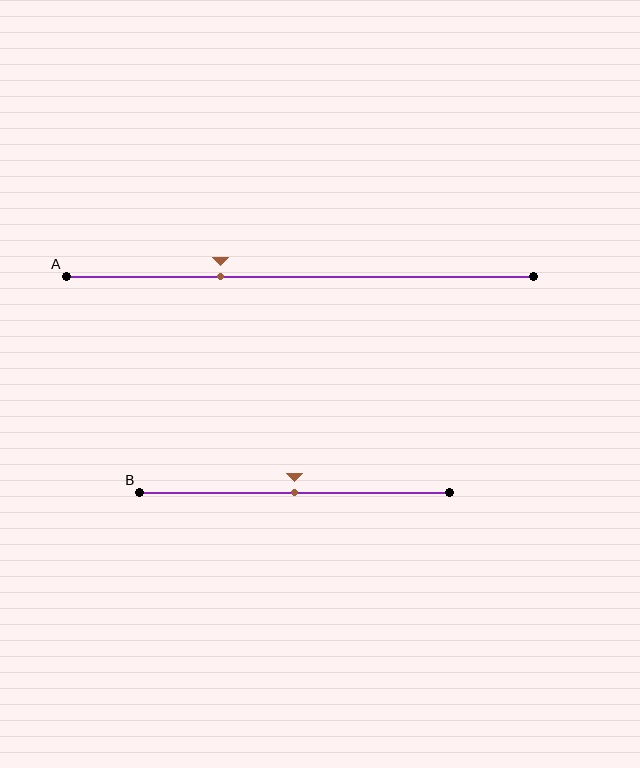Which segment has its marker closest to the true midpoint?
Segment B has its marker closest to the true midpoint.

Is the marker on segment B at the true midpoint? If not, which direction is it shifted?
Yes, the marker on segment B is at the true midpoint.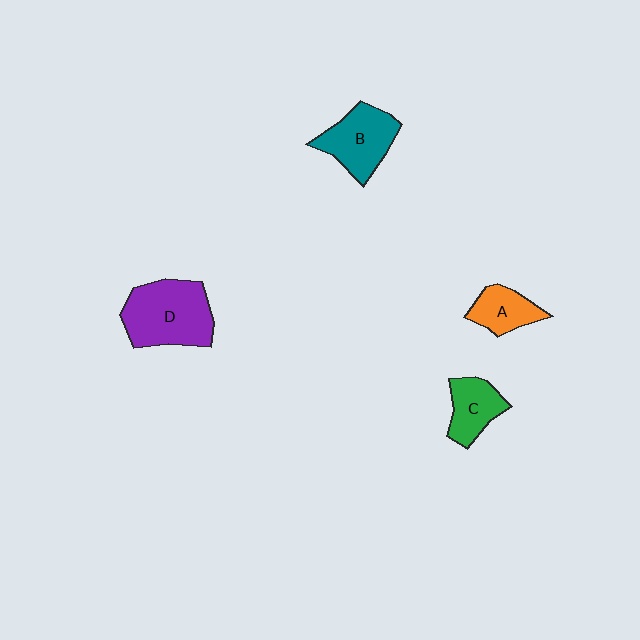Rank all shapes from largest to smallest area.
From largest to smallest: D (purple), B (teal), C (green), A (orange).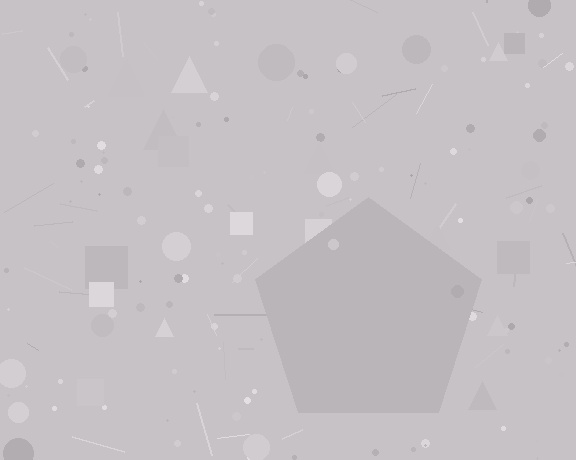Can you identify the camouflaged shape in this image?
The camouflaged shape is a pentagon.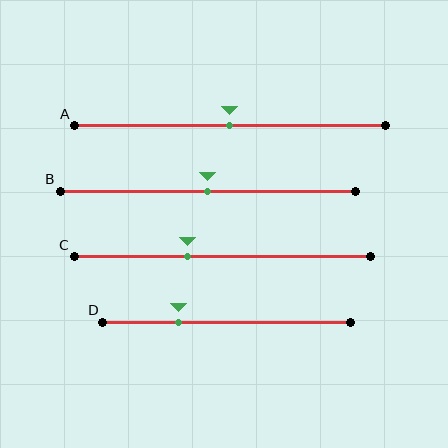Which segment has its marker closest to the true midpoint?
Segment A has its marker closest to the true midpoint.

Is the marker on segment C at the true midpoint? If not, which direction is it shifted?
No, the marker on segment C is shifted to the left by about 12% of the segment length.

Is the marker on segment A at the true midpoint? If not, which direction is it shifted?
Yes, the marker on segment A is at the true midpoint.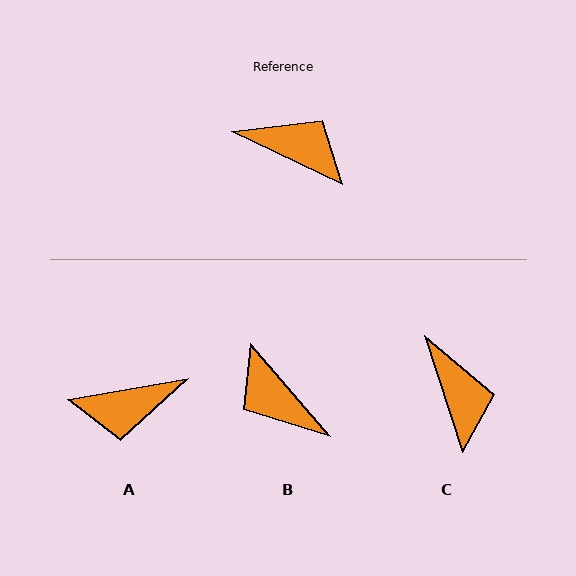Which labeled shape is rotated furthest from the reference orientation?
B, about 156 degrees away.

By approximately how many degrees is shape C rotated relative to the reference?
Approximately 46 degrees clockwise.